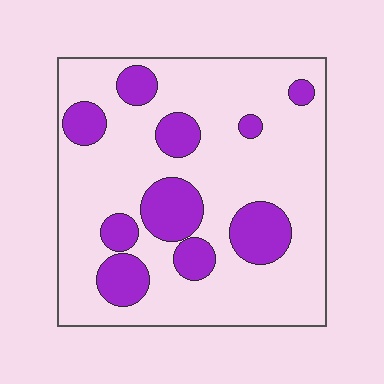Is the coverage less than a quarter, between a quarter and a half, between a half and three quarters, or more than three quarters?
Less than a quarter.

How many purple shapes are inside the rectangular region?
10.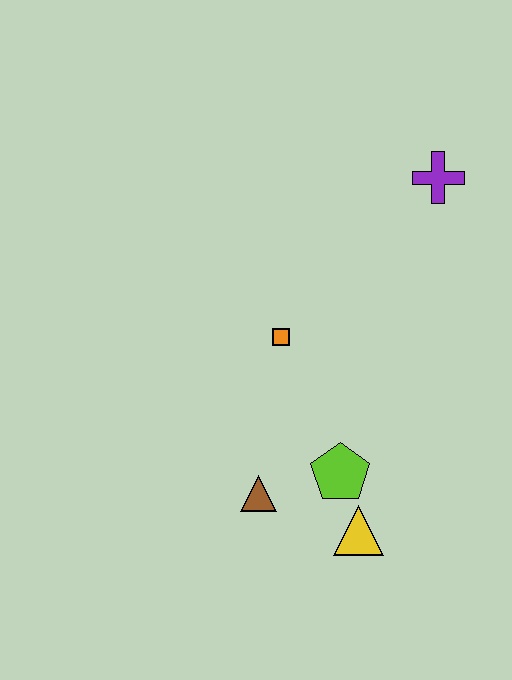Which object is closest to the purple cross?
The orange square is closest to the purple cross.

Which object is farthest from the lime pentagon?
The purple cross is farthest from the lime pentagon.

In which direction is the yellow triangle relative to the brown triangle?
The yellow triangle is to the right of the brown triangle.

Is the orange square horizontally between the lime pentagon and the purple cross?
No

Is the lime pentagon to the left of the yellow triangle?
Yes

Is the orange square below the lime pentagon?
No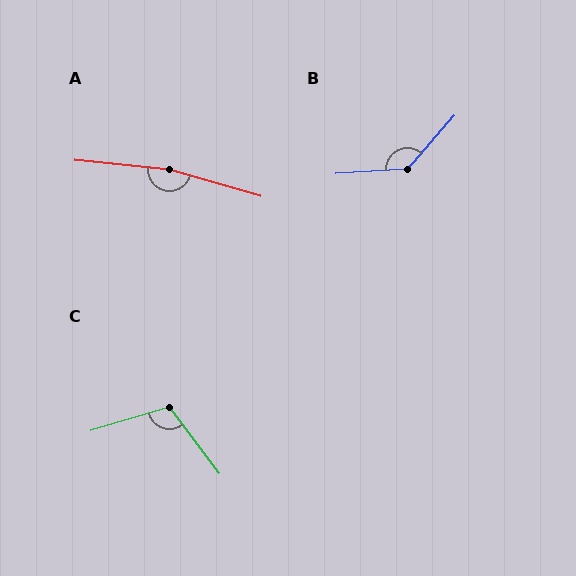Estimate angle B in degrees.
Approximately 135 degrees.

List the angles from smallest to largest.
C (110°), B (135°), A (169°).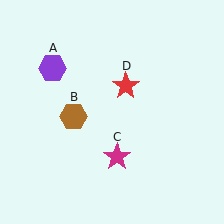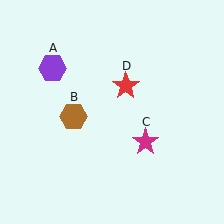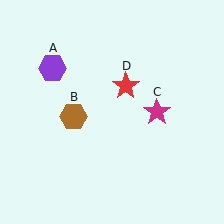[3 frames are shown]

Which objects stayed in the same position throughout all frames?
Purple hexagon (object A) and brown hexagon (object B) and red star (object D) remained stationary.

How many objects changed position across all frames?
1 object changed position: magenta star (object C).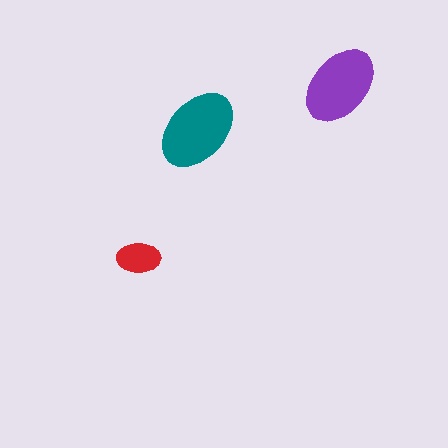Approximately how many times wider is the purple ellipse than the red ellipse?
About 2 times wider.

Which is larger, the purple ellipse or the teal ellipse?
The teal one.